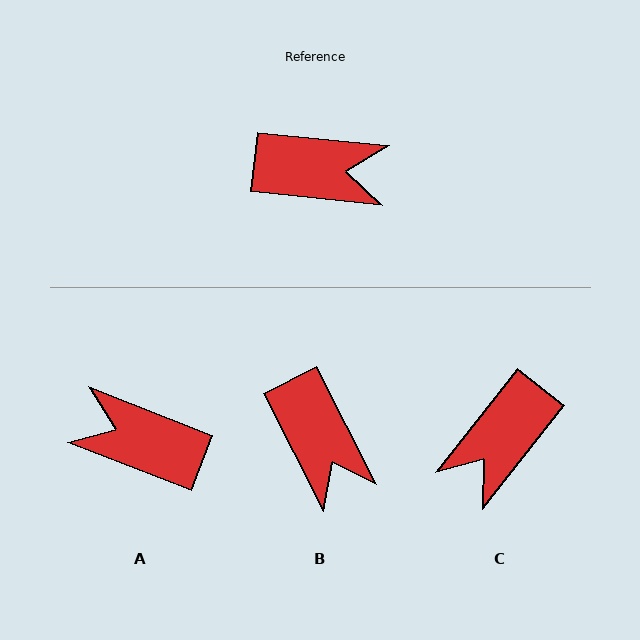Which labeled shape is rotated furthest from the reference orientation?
A, about 165 degrees away.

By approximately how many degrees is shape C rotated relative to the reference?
Approximately 122 degrees clockwise.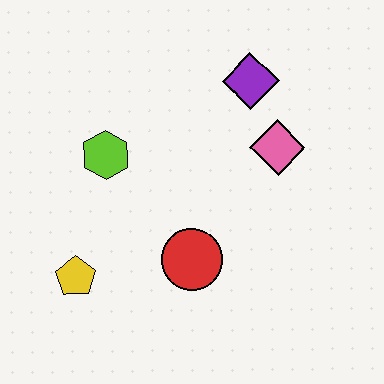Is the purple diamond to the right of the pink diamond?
No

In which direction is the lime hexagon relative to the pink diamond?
The lime hexagon is to the left of the pink diamond.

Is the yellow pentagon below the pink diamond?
Yes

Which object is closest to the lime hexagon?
The yellow pentagon is closest to the lime hexagon.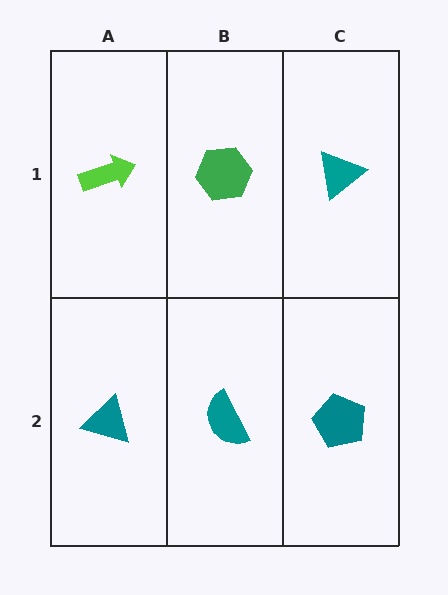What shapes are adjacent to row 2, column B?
A green hexagon (row 1, column B), a teal triangle (row 2, column A), a teal pentagon (row 2, column C).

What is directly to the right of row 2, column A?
A teal semicircle.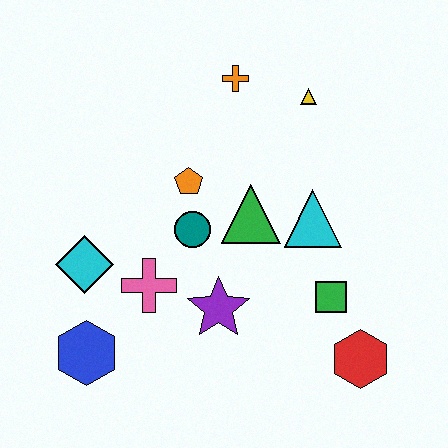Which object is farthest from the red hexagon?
The orange cross is farthest from the red hexagon.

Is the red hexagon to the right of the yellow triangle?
Yes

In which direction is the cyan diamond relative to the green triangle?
The cyan diamond is to the left of the green triangle.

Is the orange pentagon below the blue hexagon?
No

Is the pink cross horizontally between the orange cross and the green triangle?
No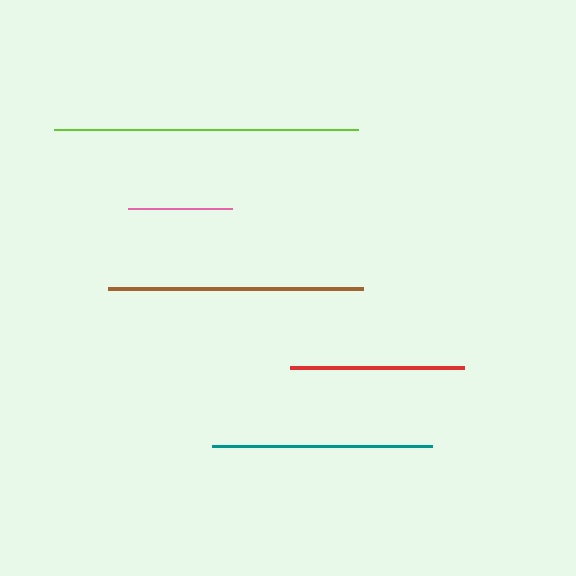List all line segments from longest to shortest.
From longest to shortest: lime, brown, teal, red, pink.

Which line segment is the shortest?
The pink line is the shortest at approximately 104 pixels.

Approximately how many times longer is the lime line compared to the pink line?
The lime line is approximately 2.9 times the length of the pink line.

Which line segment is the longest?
The lime line is the longest at approximately 303 pixels.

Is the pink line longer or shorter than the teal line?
The teal line is longer than the pink line.